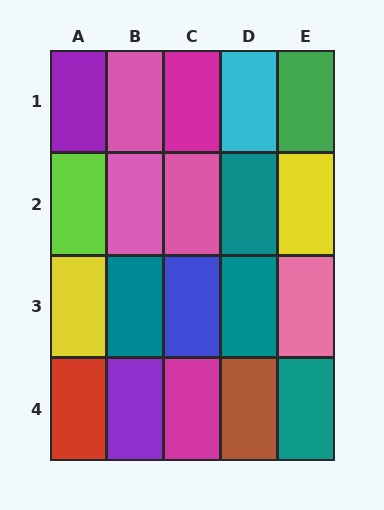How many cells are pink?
4 cells are pink.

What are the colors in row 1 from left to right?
Purple, pink, magenta, cyan, green.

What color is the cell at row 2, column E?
Yellow.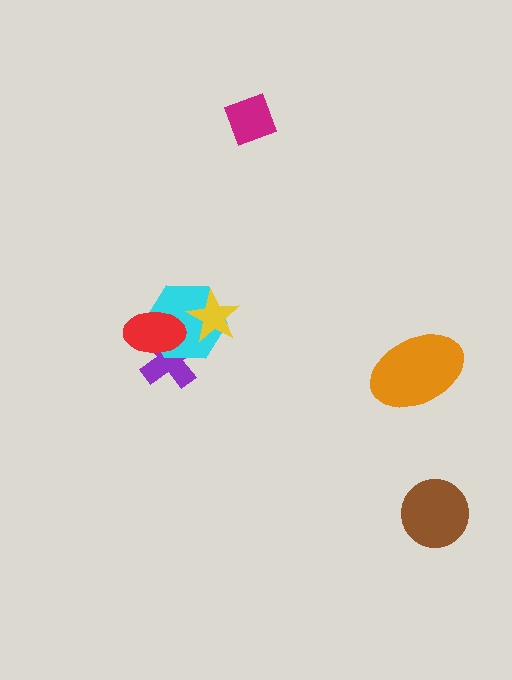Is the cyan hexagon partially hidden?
Yes, it is partially covered by another shape.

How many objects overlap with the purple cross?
2 objects overlap with the purple cross.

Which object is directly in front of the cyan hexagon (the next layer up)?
The red ellipse is directly in front of the cyan hexagon.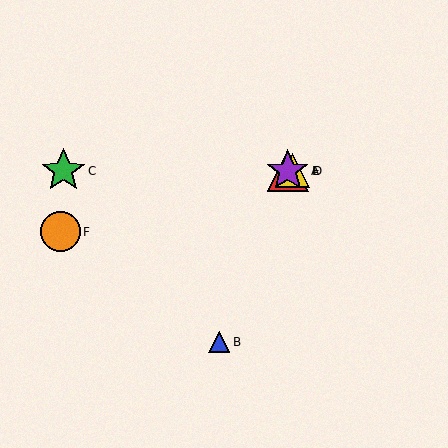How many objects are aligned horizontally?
4 objects (A, C, D, E) are aligned horizontally.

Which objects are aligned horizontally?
Objects A, C, D, E are aligned horizontally.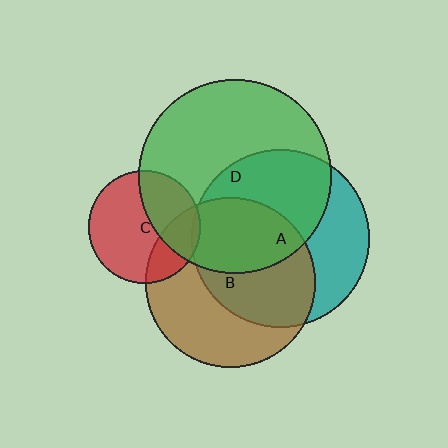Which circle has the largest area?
Circle D (green).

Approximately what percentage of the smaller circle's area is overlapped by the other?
Approximately 25%.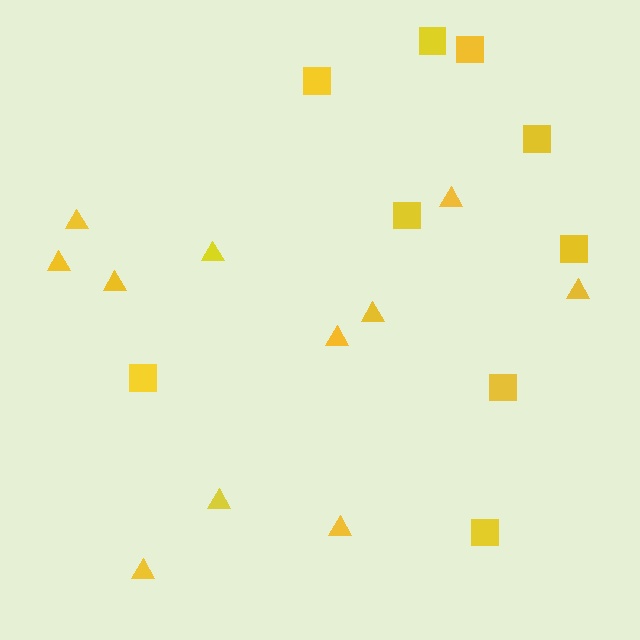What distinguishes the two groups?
There are 2 groups: one group of triangles (11) and one group of squares (9).